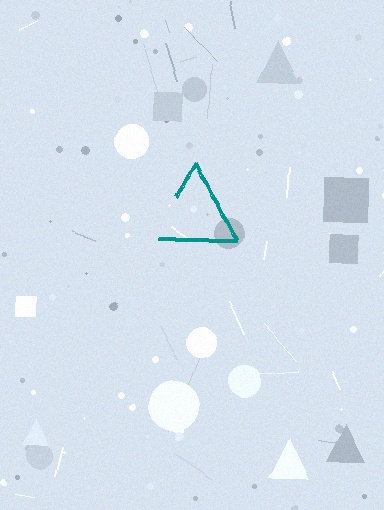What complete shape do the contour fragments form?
The contour fragments form a triangle.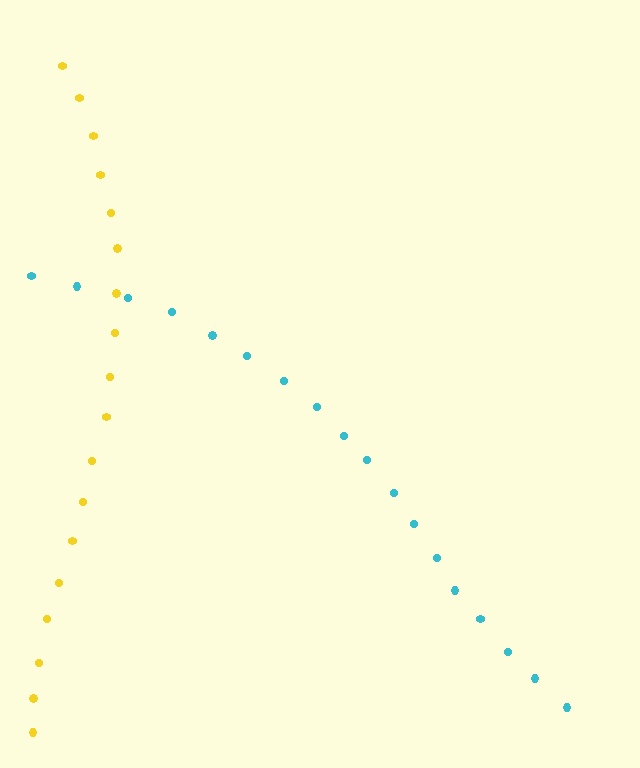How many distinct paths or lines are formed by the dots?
There are 2 distinct paths.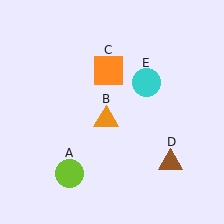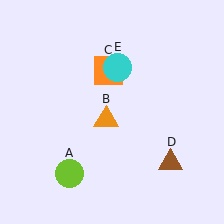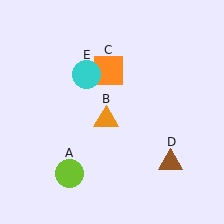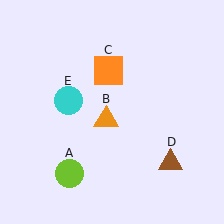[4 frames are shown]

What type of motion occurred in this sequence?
The cyan circle (object E) rotated counterclockwise around the center of the scene.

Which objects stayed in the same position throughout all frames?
Lime circle (object A) and orange triangle (object B) and orange square (object C) and brown triangle (object D) remained stationary.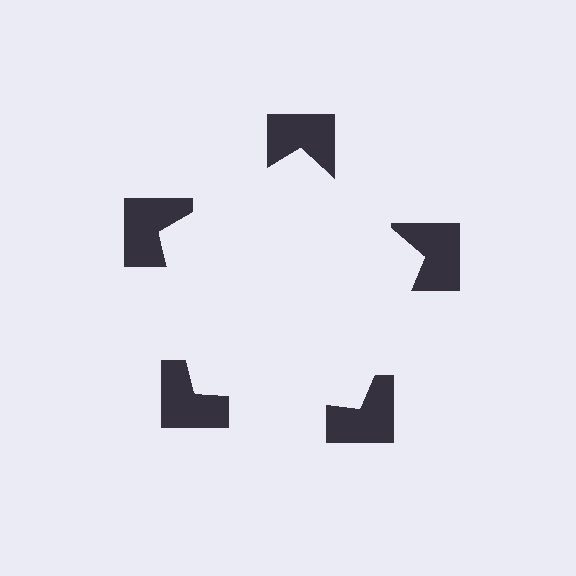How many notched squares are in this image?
There are 5 — one at each vertex of the illusory pentagon.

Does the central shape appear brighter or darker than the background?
It typically appears slightly brighter than the background, even though no actual brightness change is drawn.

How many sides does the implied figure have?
5 sides.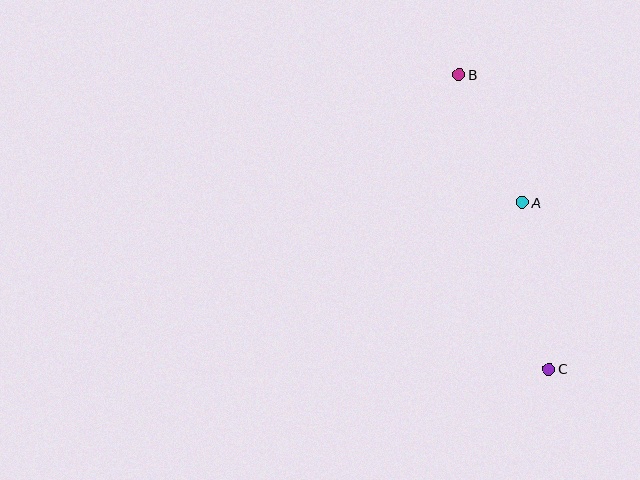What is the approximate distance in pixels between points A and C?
The distance between A and C is approximately 169 pixels.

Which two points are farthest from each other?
Points B and C are farthest from each other.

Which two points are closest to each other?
Points A and B are closest to each other.